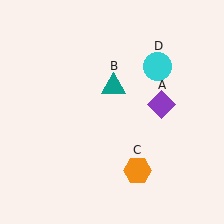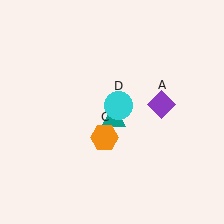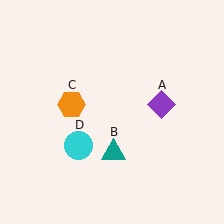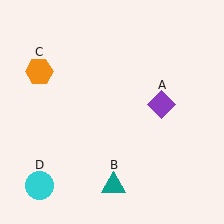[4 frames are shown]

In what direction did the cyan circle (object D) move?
The cyan circle (object D) moved down and to the left.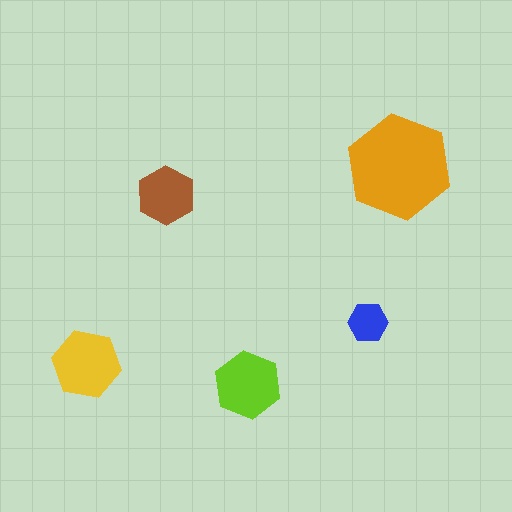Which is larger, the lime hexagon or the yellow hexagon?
The yellow one.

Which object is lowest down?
The lime hexagon is bottommost.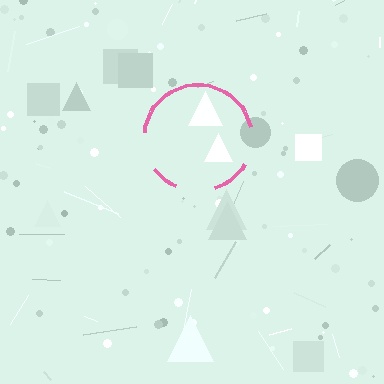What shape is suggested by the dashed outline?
The dashed outline suggests a circle.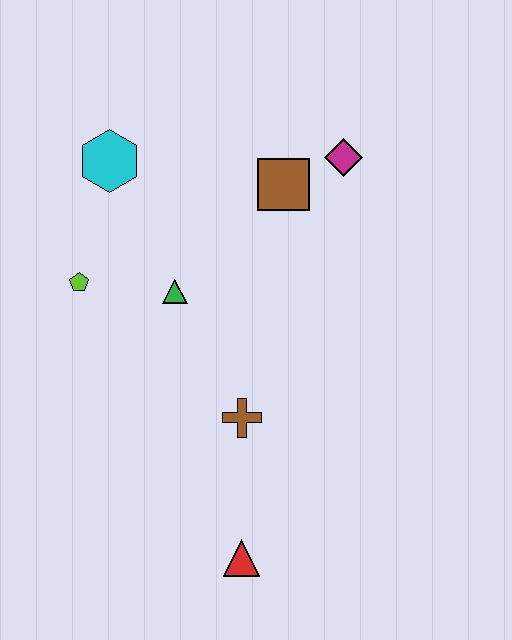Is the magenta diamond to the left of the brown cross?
No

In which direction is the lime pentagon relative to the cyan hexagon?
The lime pentagon is below the cyan hexagon.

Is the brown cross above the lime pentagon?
No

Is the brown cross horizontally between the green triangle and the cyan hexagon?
No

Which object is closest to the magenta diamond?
The brown square is closest to the magenta diamond.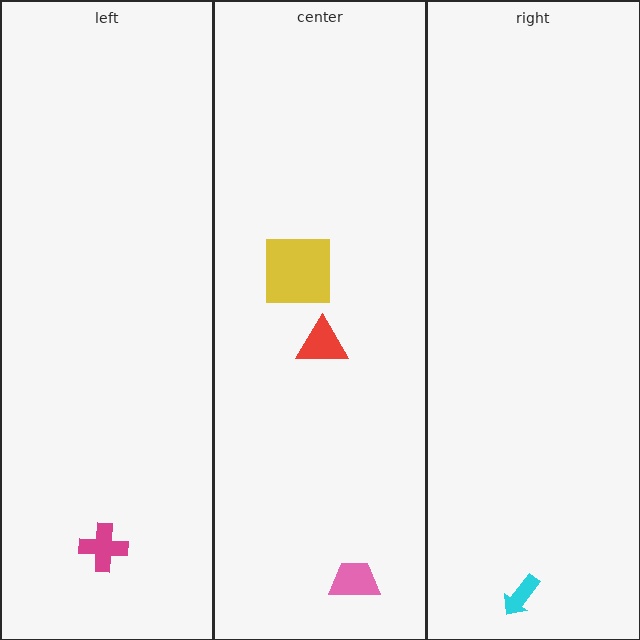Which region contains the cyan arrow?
The right region.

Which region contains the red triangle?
The center region.